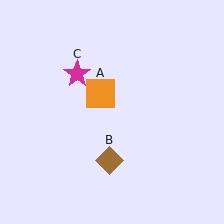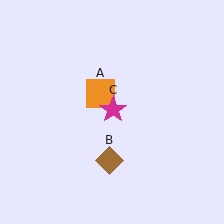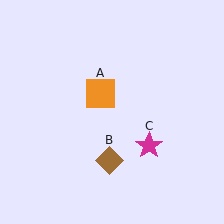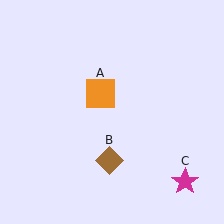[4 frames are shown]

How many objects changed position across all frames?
1 object changed position: magenta star (object C).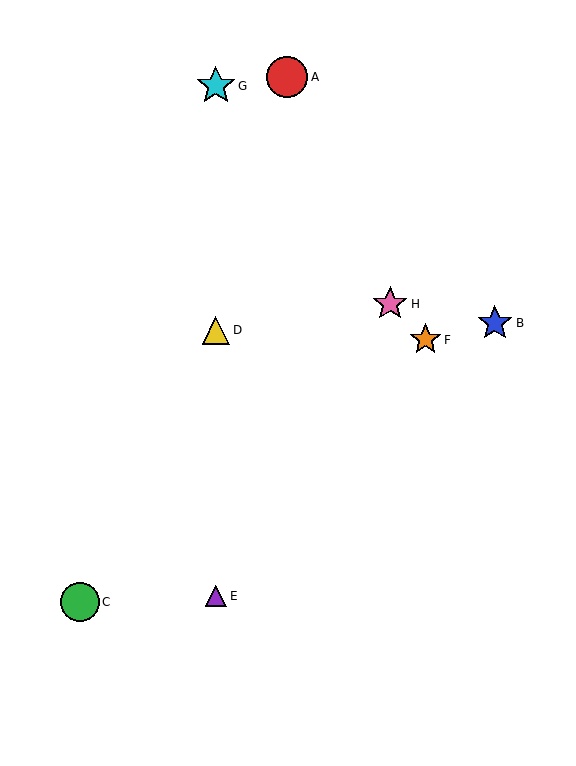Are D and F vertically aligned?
No, D is at x≈216 and F is at x≈426.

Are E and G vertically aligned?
Yes, both are at x≈216.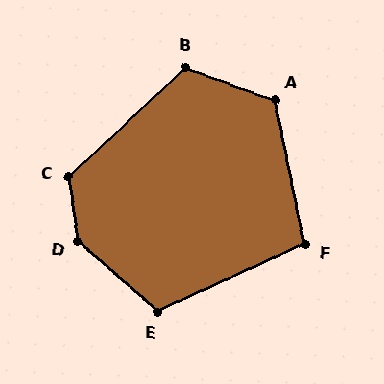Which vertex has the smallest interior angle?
F, at approximately 103 degrees.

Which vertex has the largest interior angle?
D, at approximately 140 degrees.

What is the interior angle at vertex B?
Approximately 117 degrees (obtuse).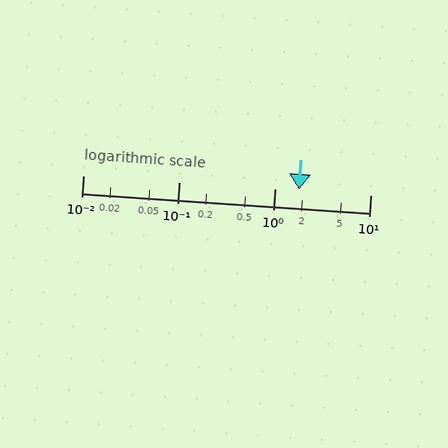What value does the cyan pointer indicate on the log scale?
The pointer indicates approximately 1.8.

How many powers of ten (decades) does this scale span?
The scale spans 3 decades, from 0.01 to 10.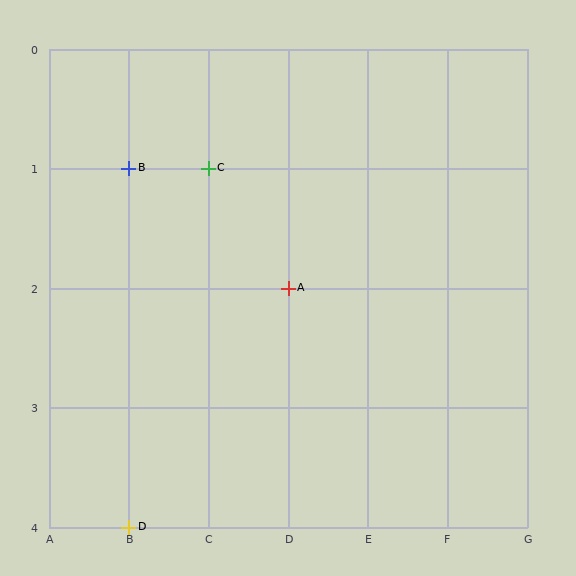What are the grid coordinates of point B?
Point B is at grid coordinates (B, 1).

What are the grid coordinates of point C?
Point C is at grid coordinates (C, 1).